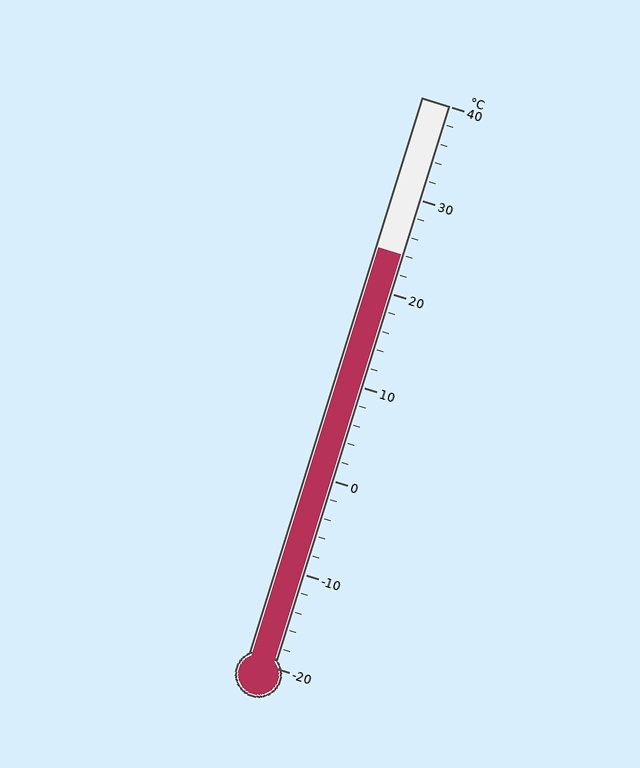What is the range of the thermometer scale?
The thermometer scale ranges from -20°C to 40°C.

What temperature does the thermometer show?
The thermometer shows approximately 24°C.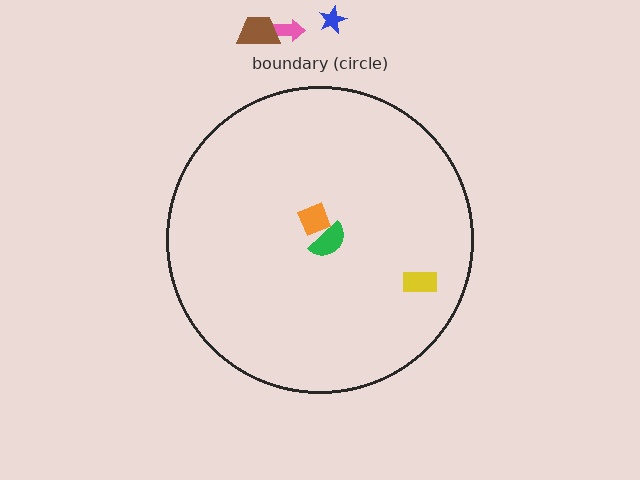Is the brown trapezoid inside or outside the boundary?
Outside.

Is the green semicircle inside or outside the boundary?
Inside.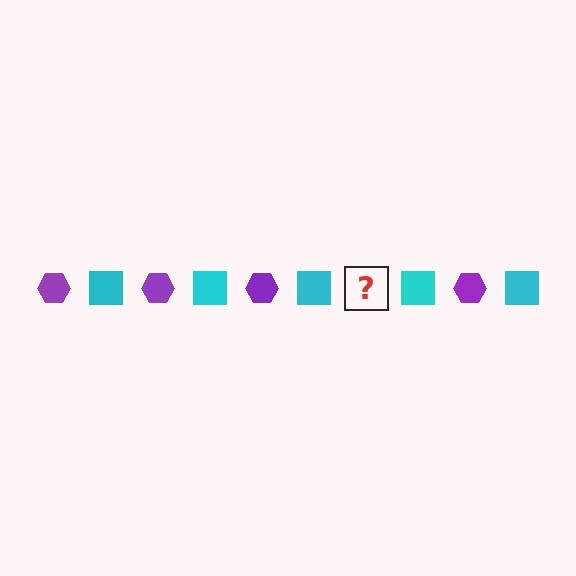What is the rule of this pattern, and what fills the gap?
The rule is that the pattern alternates between purple hexagon and cyan square. The gap should be filled with a purple hexagon.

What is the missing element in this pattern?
The missing element is a purple hexagon.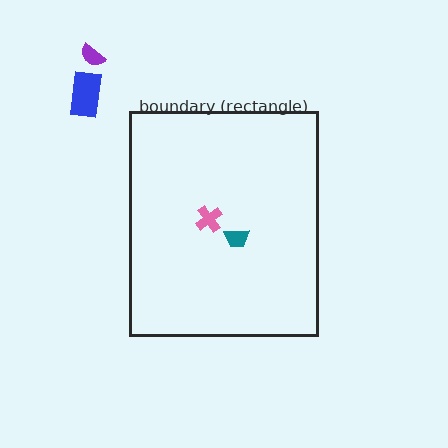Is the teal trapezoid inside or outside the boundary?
Inside.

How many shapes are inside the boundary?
2 inside, 2 outside.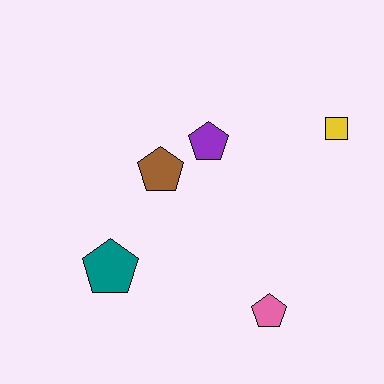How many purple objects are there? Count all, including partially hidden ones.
There is 1 purple object.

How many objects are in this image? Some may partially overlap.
There are 5 objects.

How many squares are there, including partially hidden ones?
There is 1 square.